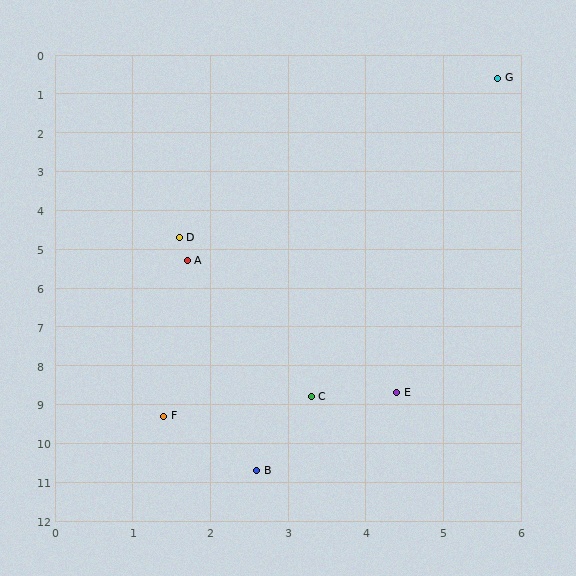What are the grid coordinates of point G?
Point G is at approximately (5.7, 0.6).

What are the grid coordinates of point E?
Point E is at approximately (4.4, 8.7).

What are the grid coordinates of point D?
Point D is at approximately (1.6, 4.7).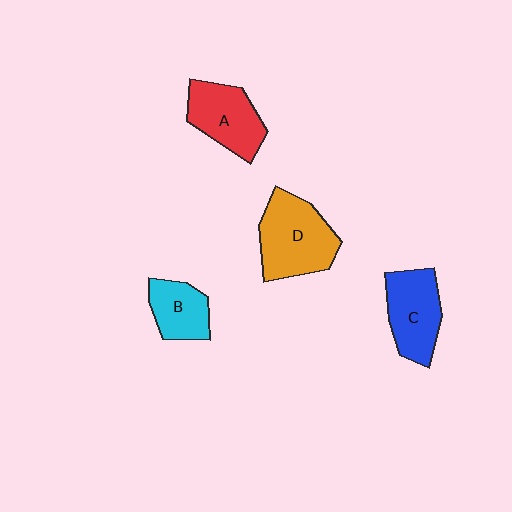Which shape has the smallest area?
Shape B (cyan).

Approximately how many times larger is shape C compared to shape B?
Approximately 1.4 times.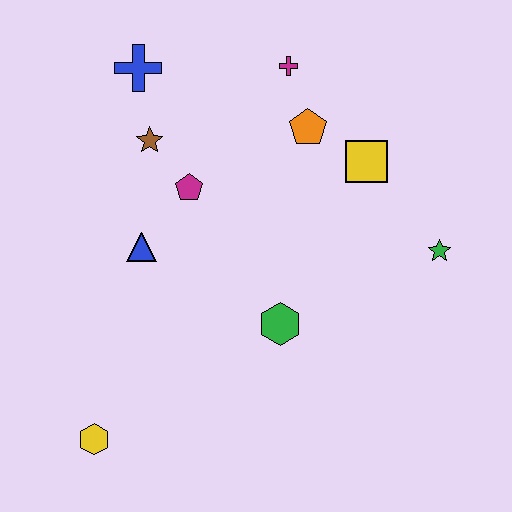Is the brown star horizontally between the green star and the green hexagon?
No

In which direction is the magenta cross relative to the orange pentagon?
The magenta cross is above the orange pentagon.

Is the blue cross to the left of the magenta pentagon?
Yes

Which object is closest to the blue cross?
The brown star is closest to the blue cross.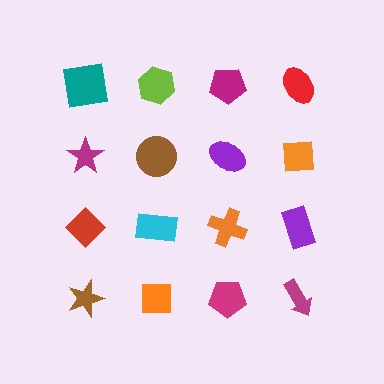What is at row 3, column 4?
A purple rectangle.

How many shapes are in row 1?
4 shapes.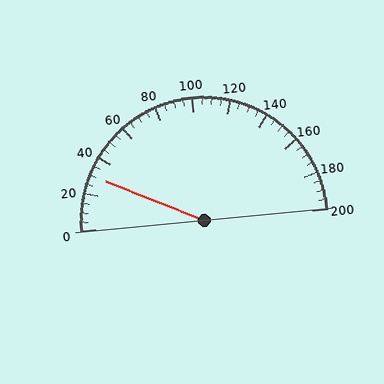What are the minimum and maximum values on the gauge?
The gauge ranges from 0 to 200.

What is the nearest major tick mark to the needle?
The nearest major tick mark is 40.